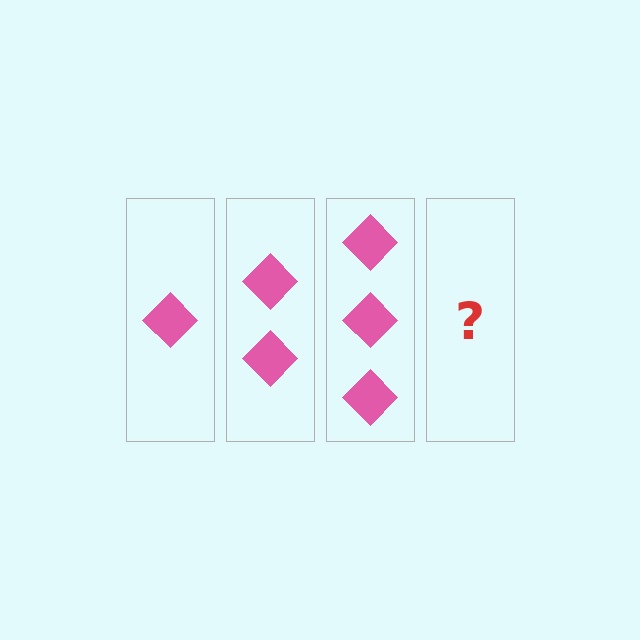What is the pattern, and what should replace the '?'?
The pattern is that each step adds one more diamond. The '?' should be 4 diamonds.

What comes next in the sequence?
The next element should be 4 diamonds.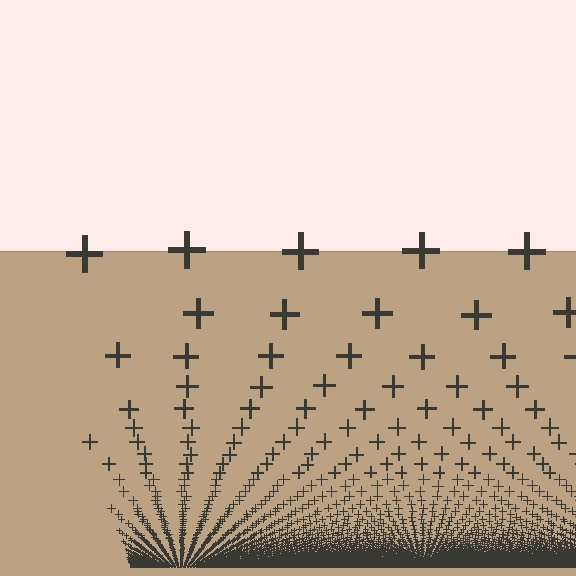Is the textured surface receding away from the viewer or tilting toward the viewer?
The surface appears to tilt toward the viewer. Texture elements get larger and sparser toward the top.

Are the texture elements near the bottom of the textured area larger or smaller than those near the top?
Smaller. The gradient is inverted — elements near the bottom are smaller and denser.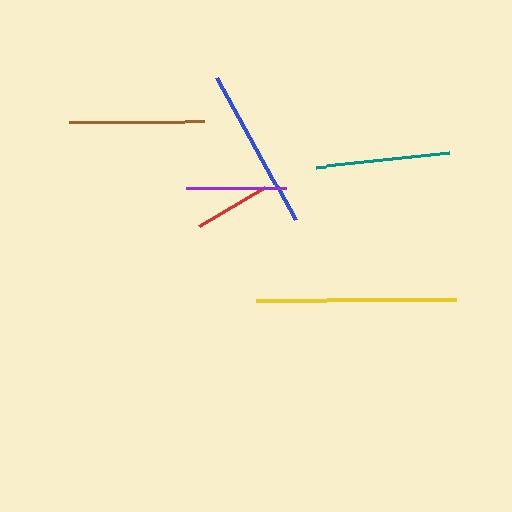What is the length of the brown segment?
The brown segment is approximately 135 pixels long.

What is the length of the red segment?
The red segment is approximately 76 pixels long.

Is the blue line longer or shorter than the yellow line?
The yellow line is longer than the blue line.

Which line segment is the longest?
The yellow line is the longest at approximately 200 pixels.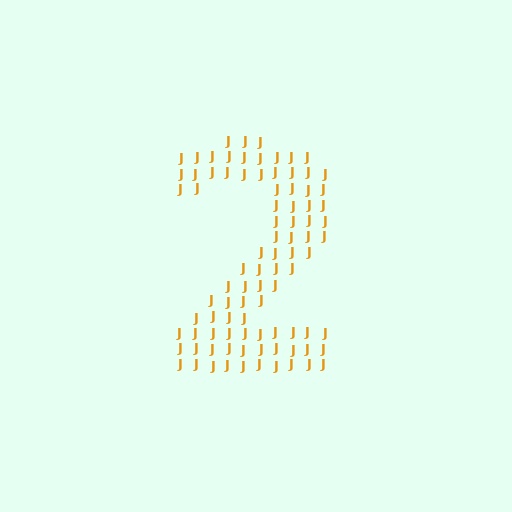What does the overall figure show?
The overall figure shows the digit 2.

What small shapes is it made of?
It is made of small letter J's.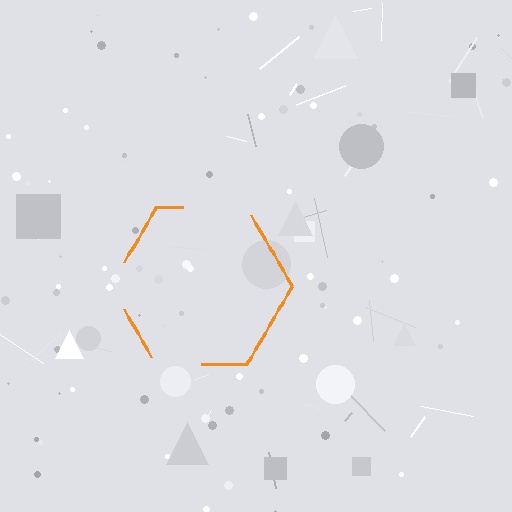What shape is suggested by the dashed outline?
The dashed outline suggests a hexagon.